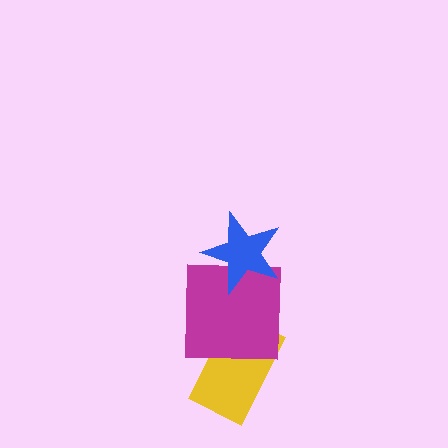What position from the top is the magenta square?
The magenta square is 2nd from the top.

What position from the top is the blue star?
The blue star is 1st from the top.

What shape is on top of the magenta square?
The blue star is on top of the magenta square.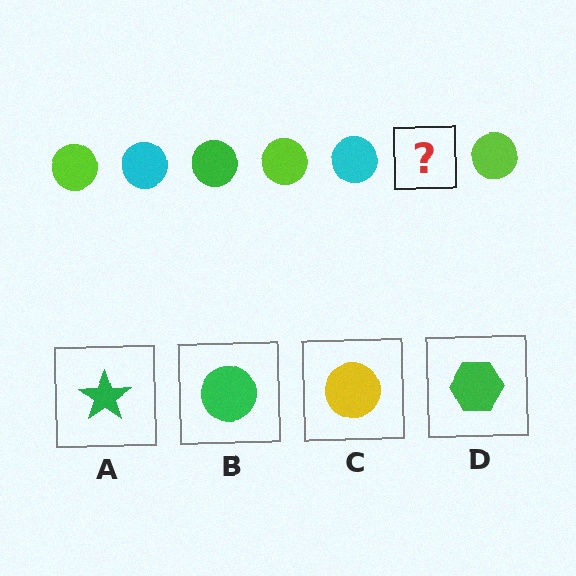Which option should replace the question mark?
Option B.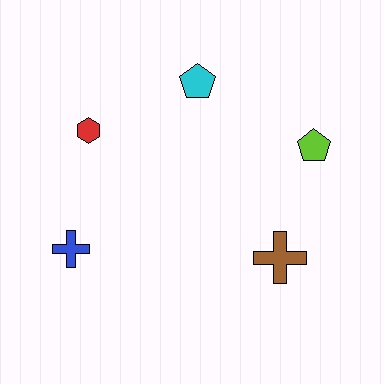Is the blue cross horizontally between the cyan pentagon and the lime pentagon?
No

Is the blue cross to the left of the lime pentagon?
Yes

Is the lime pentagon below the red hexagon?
Yes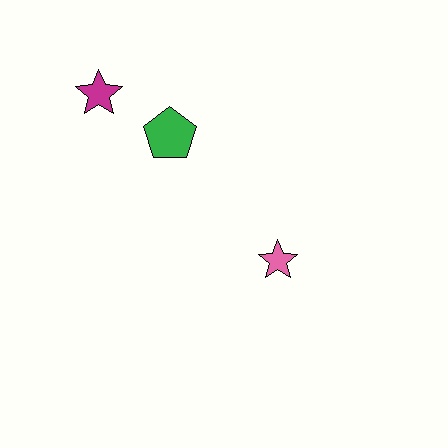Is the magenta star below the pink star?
No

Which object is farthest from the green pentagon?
The pink star is farthest from the green pentagon.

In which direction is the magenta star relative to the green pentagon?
The magenta star is to the left of the green pentagon.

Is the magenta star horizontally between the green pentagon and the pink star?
No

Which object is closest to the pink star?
The green pentagon is closest to the pink star.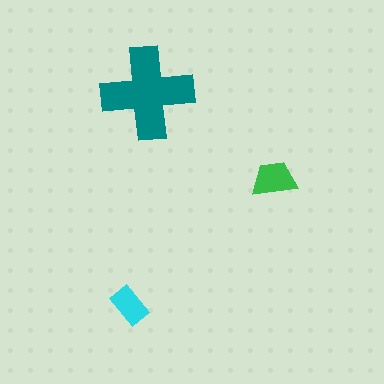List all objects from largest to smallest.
The teal cross, the green trapezoid, the cyan rectangle.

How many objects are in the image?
There are 3 objects in the image.